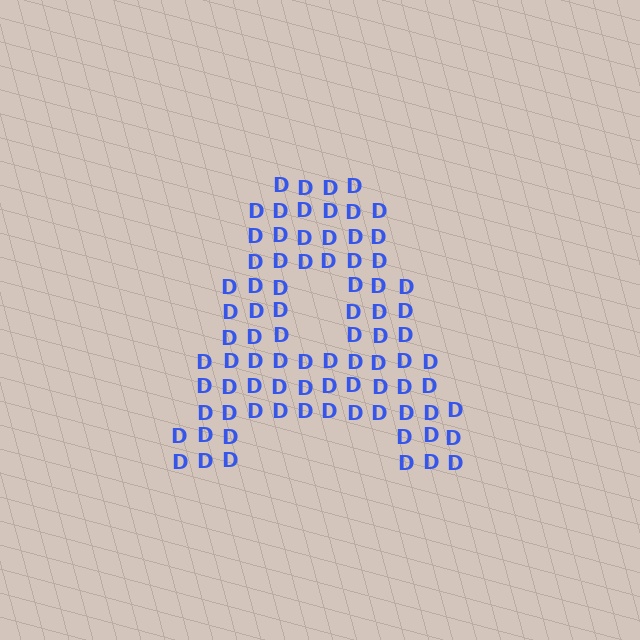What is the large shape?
The large shape is the letter A.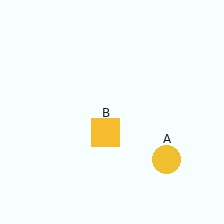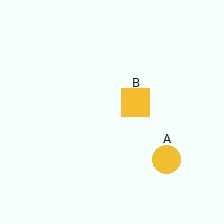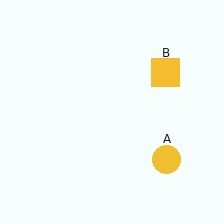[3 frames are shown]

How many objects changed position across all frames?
1 object changed position: yellow square (object B).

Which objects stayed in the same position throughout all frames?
Yellow circle (object A) remained stationary.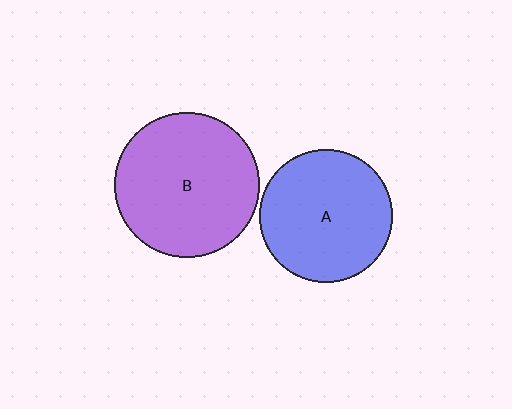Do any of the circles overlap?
No, none of the circles overlap.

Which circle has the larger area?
Circle B (purple).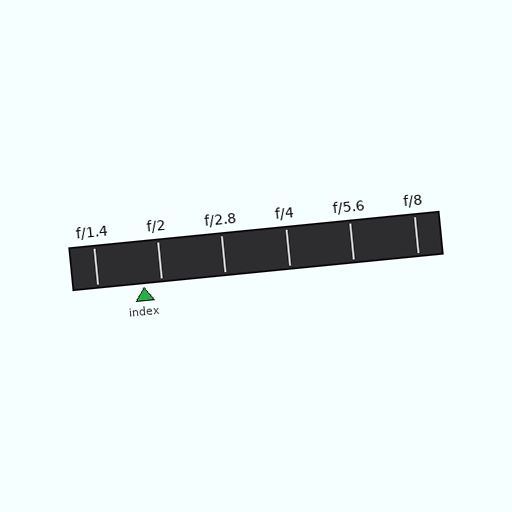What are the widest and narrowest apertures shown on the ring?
The widest aperture shown is f/1.4 and the narrowest is f/8.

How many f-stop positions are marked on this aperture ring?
There are 6 f-stop positions marked.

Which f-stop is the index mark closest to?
The index mark is closest to f/2.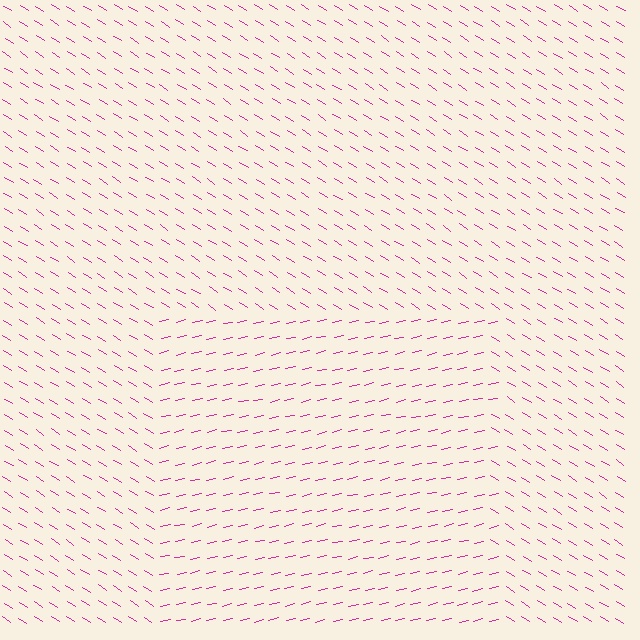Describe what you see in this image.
The image is filled with small magenta line segments. A rectangle region in the image has lines oriented differently from the surrounding lines, creating a visible texture boundary.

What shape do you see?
I see a rectangle.